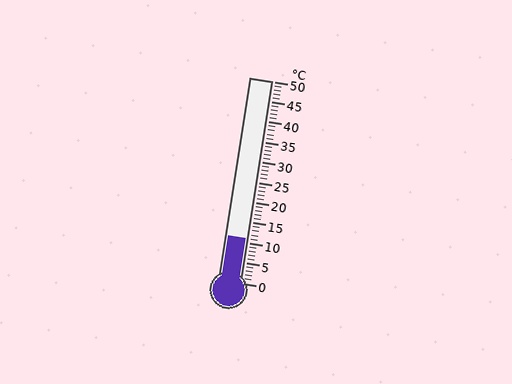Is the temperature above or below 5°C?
The temperature is above 5°C.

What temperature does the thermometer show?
The thermometer shows approximately 11°C.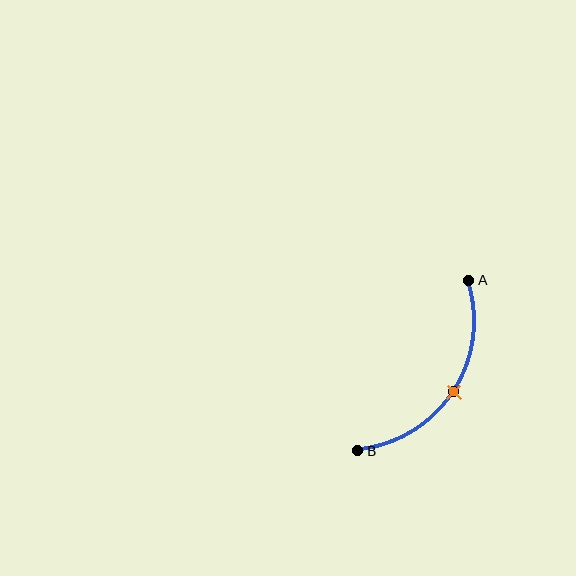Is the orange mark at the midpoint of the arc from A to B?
Yes. The orange mark lies on the arc at equal arc-length from both A and B — it is the arc midpoint.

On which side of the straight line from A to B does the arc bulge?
The arc bulges to the right of the straight line connecting A and B.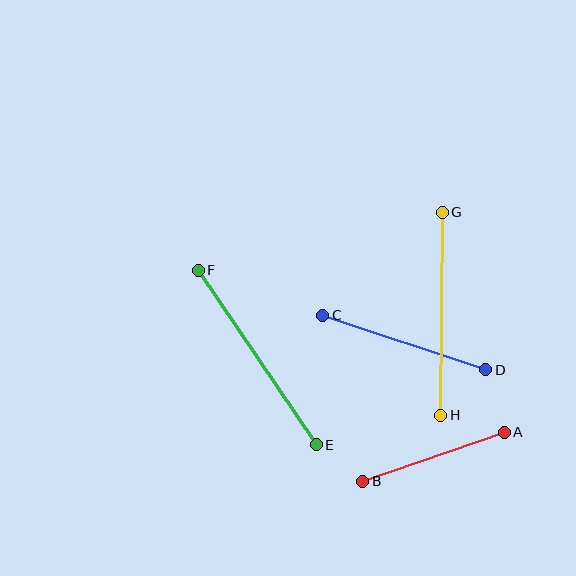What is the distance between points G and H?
The distance is approximately 203 pixels.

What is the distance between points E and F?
The distance is approximately 210 pixels.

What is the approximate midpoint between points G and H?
The midpoint is at approximately (442, 314) pixels.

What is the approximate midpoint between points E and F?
The midpoint is at approximately (257, 357) pixels.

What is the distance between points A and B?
The distance is approximately 150 pixels.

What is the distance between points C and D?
The distance is approximately 172 pixels.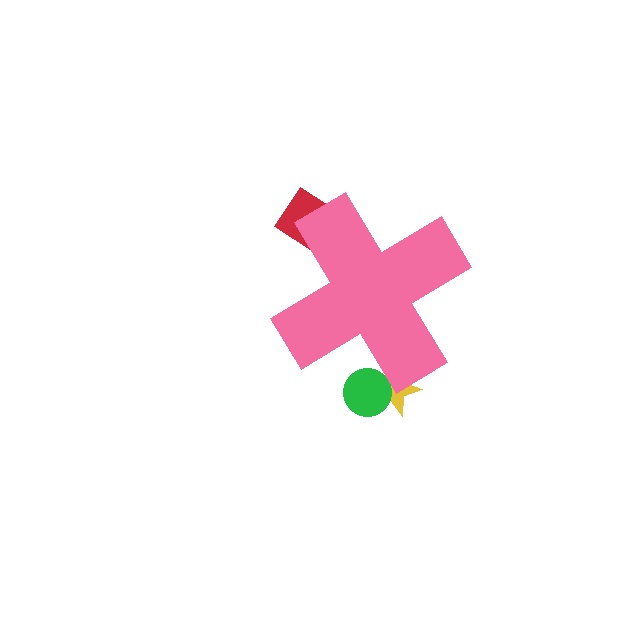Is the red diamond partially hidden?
Yes, the red diamond is partially hidden behind the pink cross.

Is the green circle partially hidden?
Yes, the green circle is partially hidden behind the pink cross.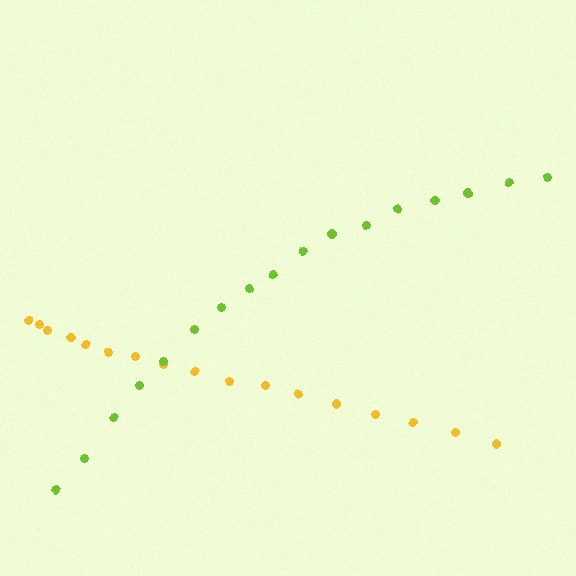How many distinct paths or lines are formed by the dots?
There are 2 distinct paths.